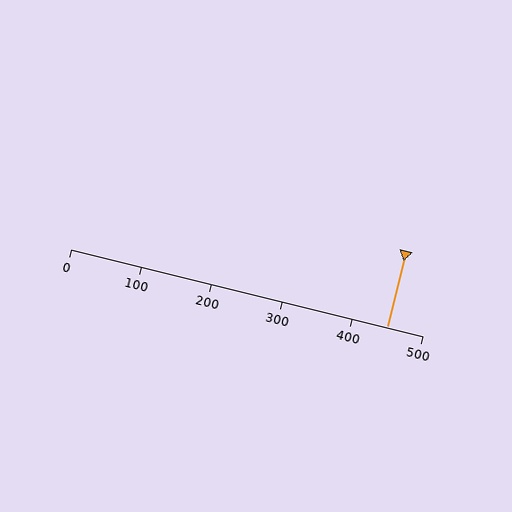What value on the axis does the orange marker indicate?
The marker indicates approximately 450.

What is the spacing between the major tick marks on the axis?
The major ticks are spaced 100 apart.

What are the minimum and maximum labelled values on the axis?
The axis runs from 0 to 500.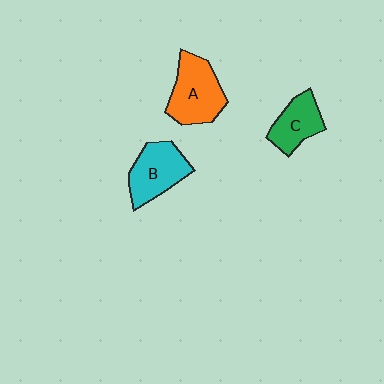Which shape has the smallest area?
Shape C (green).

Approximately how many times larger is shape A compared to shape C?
Approximately 1.4 times.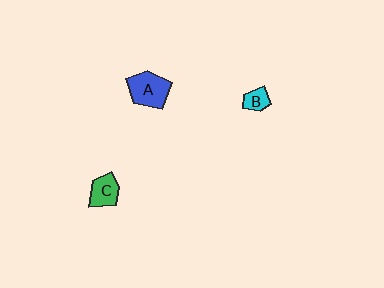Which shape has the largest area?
Shape A (blue).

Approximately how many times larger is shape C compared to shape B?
Approximately 1.6 times.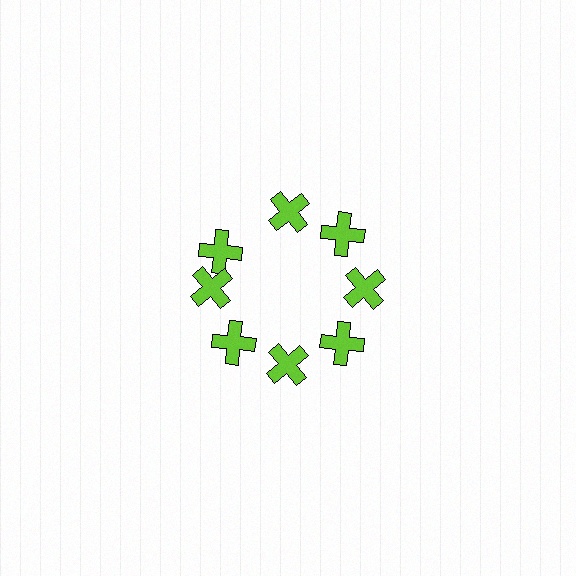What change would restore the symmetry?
The symmetry would be restored by rotating it back into even spacing with its neighbors so that all 8 crosses sit at equal angles and equal distance from the center.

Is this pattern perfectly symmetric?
No. The 8 lime crosses are arranged in a ring, but one element near the 10 o'clock position is rotated out of alignment along the ring, breaking the 8-fold rotational symmetry.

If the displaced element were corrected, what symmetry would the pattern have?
It would have 8-fold rotational symmetry — the pattern would map onto itself every 45 degrees.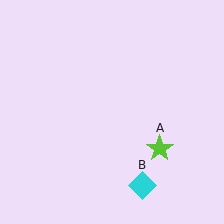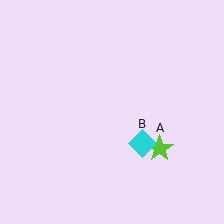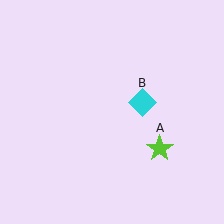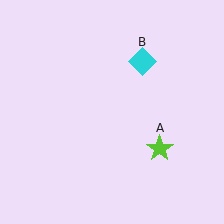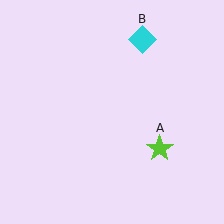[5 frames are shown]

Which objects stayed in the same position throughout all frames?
Lime star (object A) remained stationary.